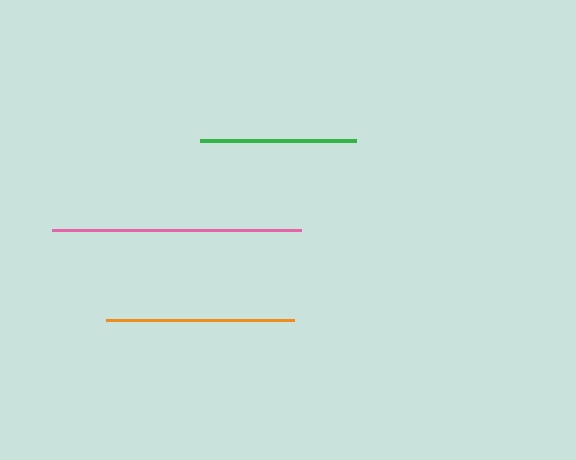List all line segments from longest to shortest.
From longest to shortest: pink, orange, green.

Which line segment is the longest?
The pink line is the longest at approximately 249 pixels.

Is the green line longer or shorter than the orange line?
The orange line is longer than the green line.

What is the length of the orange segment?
The orange segment is approximately 188 pixels long.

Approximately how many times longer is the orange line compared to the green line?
The orange line is approximately 1.2 times the length of the green line.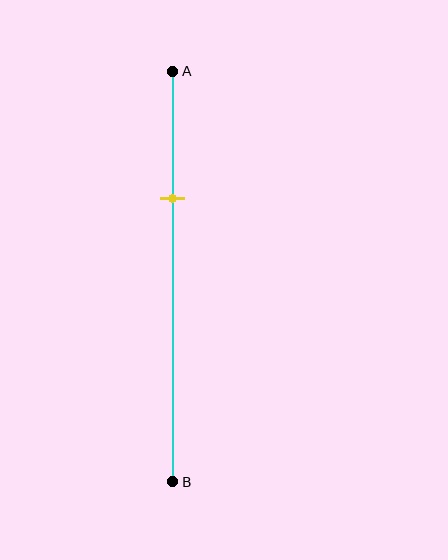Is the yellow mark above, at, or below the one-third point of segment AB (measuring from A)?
The yellow mark is approximately at the one-third point of segment AB.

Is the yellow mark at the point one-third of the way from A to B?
Yes, the mark is approximately at the one-third point.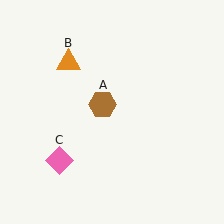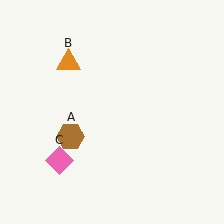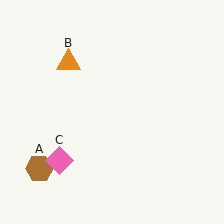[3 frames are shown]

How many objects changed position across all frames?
1 object changed position: brown hexagon (object A).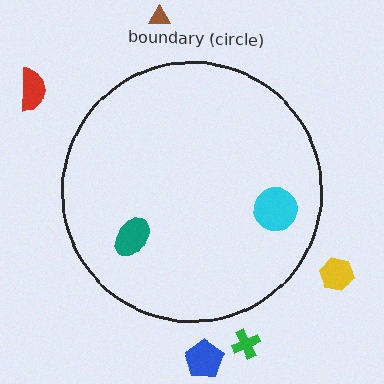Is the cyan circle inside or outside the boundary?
Inside.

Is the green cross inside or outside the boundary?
Outside.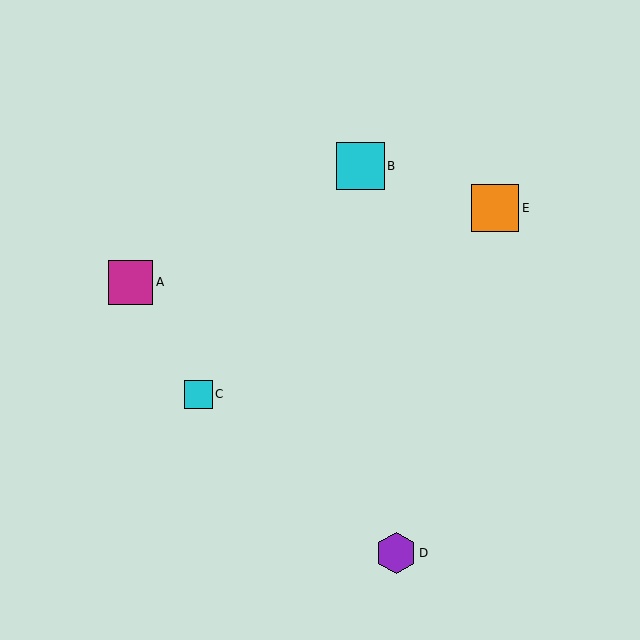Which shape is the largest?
The cyan square (labeled B) is the largest.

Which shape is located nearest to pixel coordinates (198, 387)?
The cyan square (labeled C) at (198, 394) is nearest to that location.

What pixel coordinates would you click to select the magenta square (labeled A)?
Click at (131, 282) to select the magenta square A.